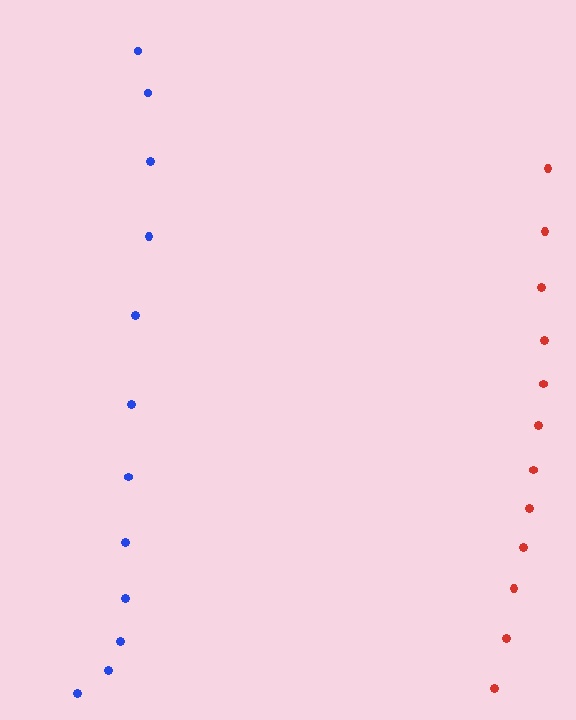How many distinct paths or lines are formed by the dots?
There are 2 distinct paths.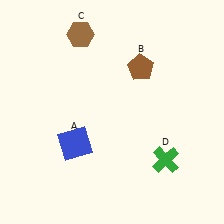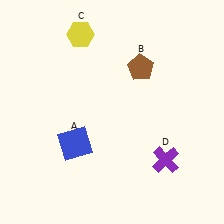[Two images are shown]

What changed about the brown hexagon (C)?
In Image 1, C is brown. In Image 2, it changed to yellow.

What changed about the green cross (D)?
In Image 1, D is green. In Image 2, it changed to purple.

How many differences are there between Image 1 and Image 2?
There are 2 differences between the two images.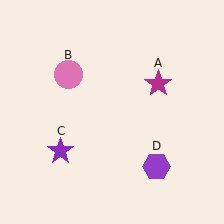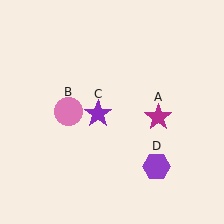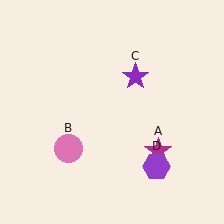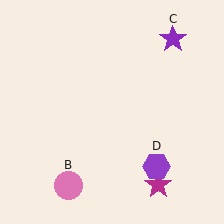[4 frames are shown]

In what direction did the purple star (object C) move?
The purple star (object C) moved up and to the right.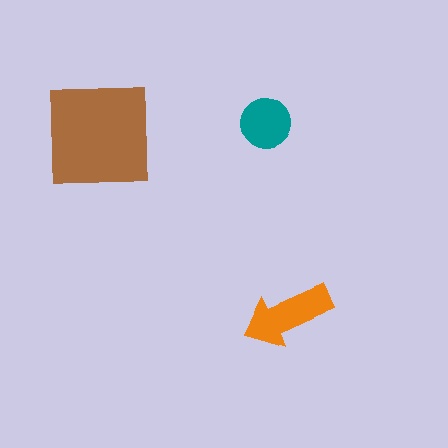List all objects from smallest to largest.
The teal circle, the orange arrow, the brown square.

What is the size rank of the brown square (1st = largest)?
1st.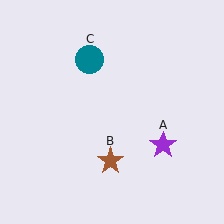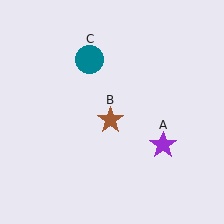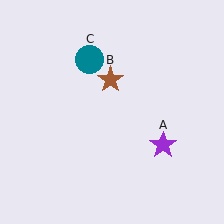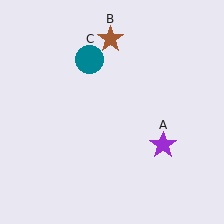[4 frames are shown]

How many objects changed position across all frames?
1 object changed position: brown star (object B).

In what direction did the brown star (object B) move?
The brown star (object B) moved up.